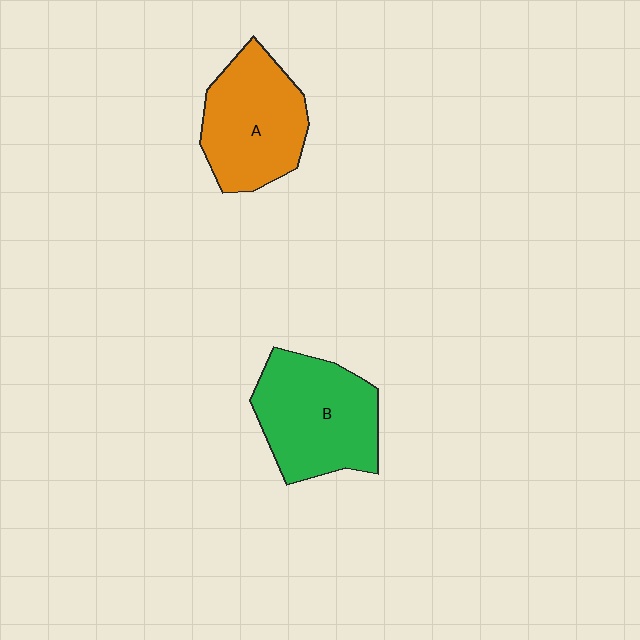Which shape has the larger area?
Shape B (green).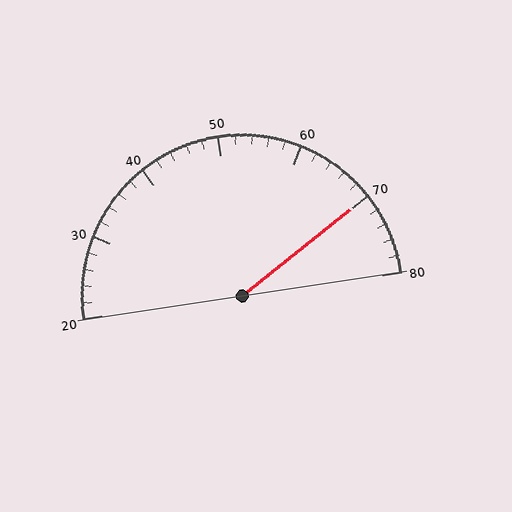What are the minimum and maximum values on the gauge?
The gauge ranges from 20 to 80.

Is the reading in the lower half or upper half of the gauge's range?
The reading is in the upper half of the range (20 to 80).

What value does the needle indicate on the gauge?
The needle indicates approximately 70.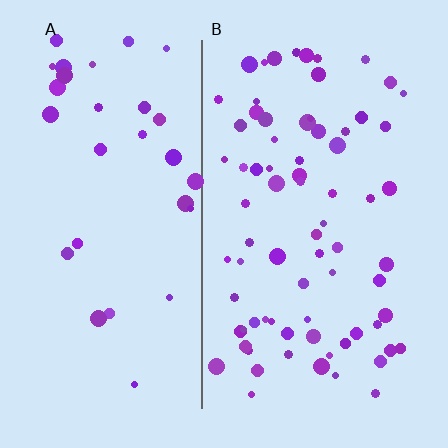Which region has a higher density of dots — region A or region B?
B (the right).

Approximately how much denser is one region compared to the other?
Approximately 2.4× — region B over region A.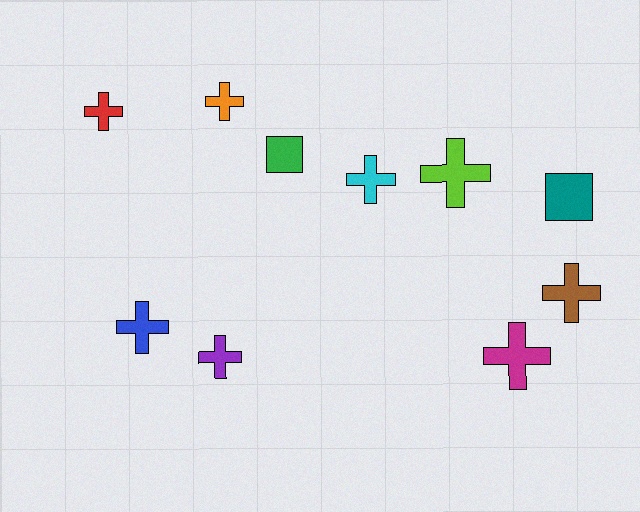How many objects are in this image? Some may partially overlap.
There are 10 objects.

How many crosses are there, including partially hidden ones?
There are 8 crosses.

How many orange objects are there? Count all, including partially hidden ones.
There is 1 orange object.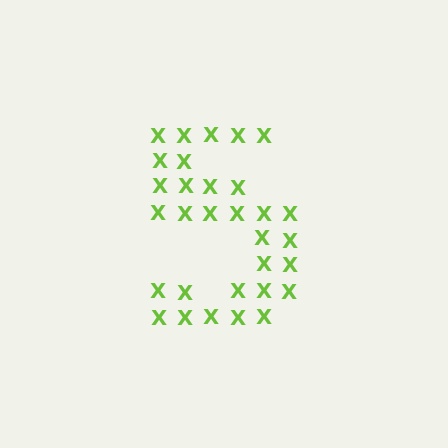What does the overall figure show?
The overall figure shows the digit 5.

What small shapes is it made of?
It is made of small letter X's.